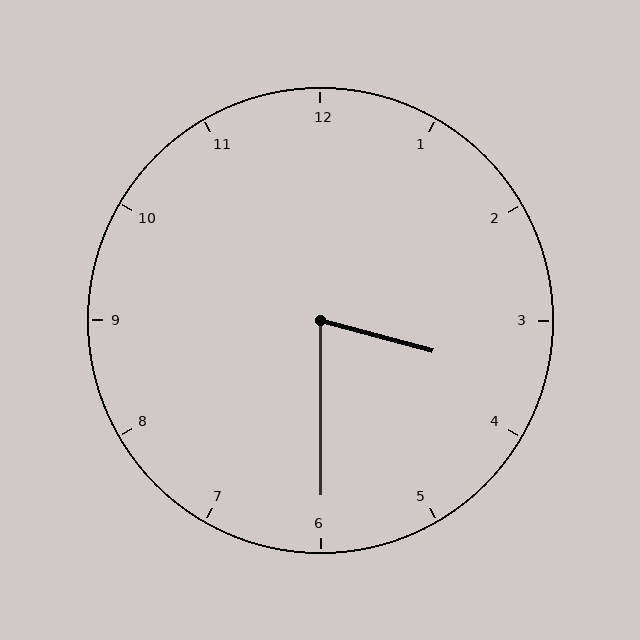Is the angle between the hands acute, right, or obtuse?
It is acute.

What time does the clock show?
3:30.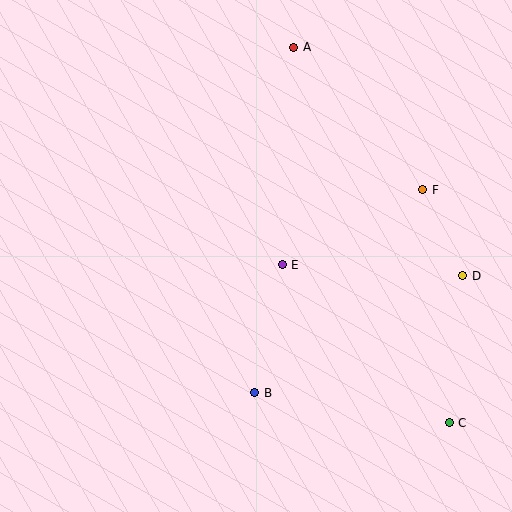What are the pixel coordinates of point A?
Point A is at (294, 47).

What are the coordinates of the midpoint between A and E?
The midpoint between A and E is at (288, 156).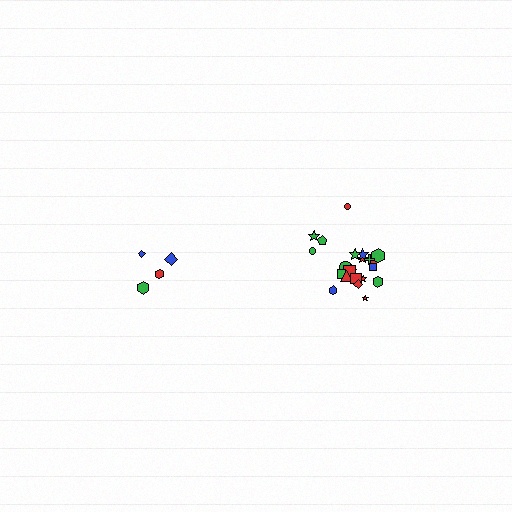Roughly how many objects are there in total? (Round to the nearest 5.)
Roughly 25 objects in total.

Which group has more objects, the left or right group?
The right group.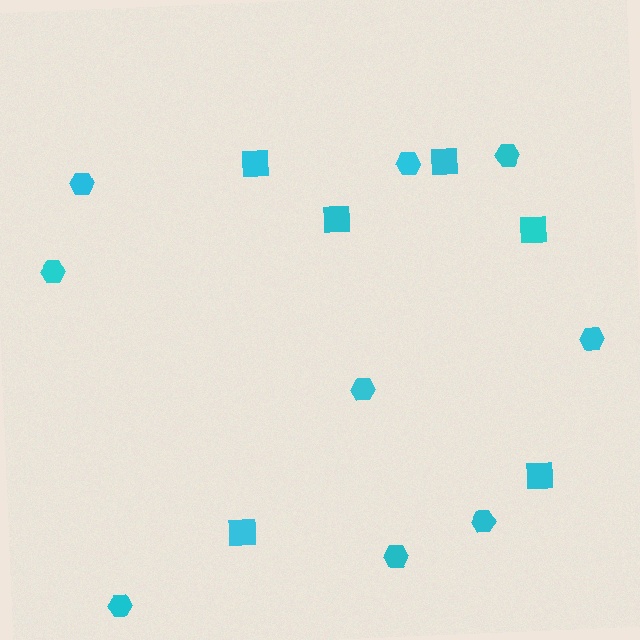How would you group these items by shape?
There are 2 groups: one group of hexagons (9) and one group of squares (6).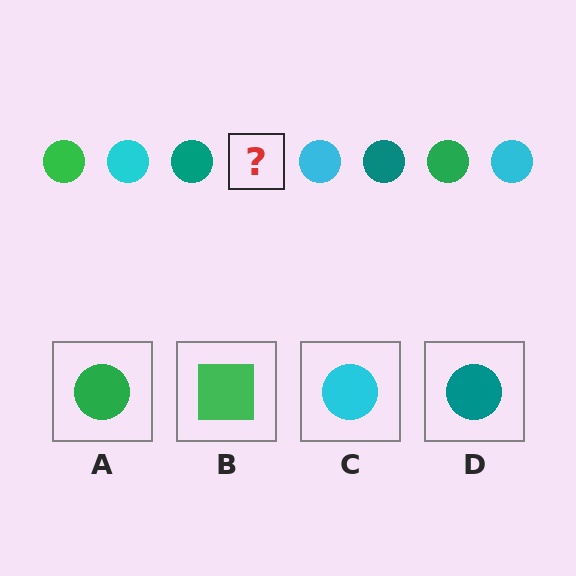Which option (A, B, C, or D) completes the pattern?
A.